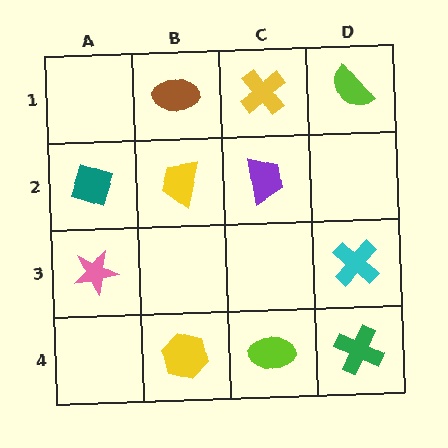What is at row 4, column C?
A lime ellipse.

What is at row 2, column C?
A purple trapezoid.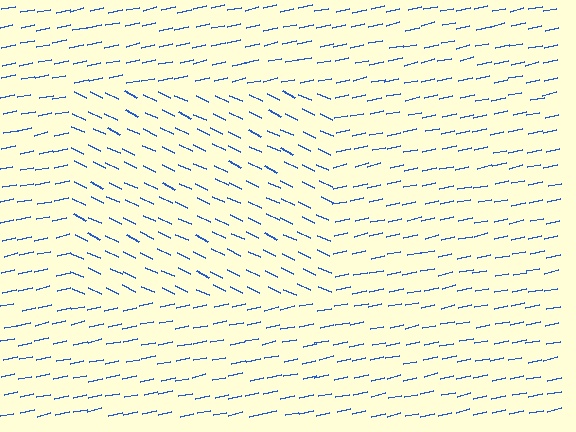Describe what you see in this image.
The image is filled with small blue line segments. A rectangle region in the image has lines oriented differently from the surrounding lines, creating a visible texture boundary.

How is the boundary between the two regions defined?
The boundary is defined purely by a change in line orientation (approximately 37 degrees difference). All lines are the same color and thickness.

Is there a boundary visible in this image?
Yes, there is a texture boundary formed by a change in line orientation.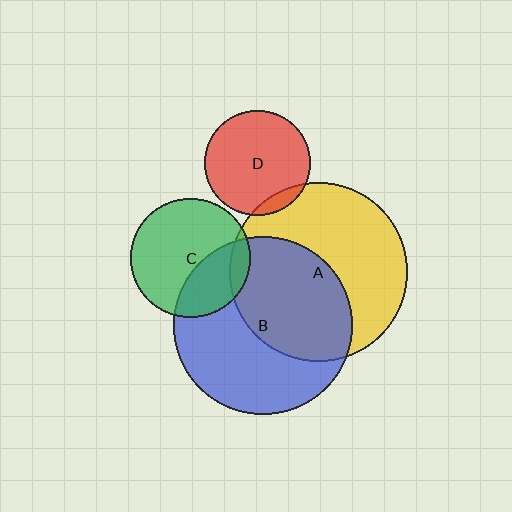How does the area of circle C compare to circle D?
Approximately 1.3 times.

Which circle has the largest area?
Circle B (blue).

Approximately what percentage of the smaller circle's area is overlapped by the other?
Approximately 45%.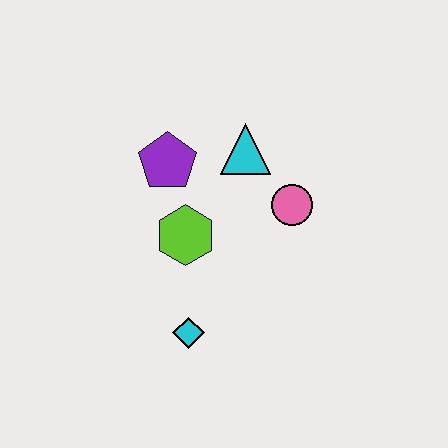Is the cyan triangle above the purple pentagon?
Yes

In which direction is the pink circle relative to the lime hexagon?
The pink circle is to the right of the lime hexagon.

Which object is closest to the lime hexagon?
The purple pentagon is closest to the lime hexagon.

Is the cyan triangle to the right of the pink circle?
No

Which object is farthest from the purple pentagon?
The cyan diamond is farthest from the purple pentagon.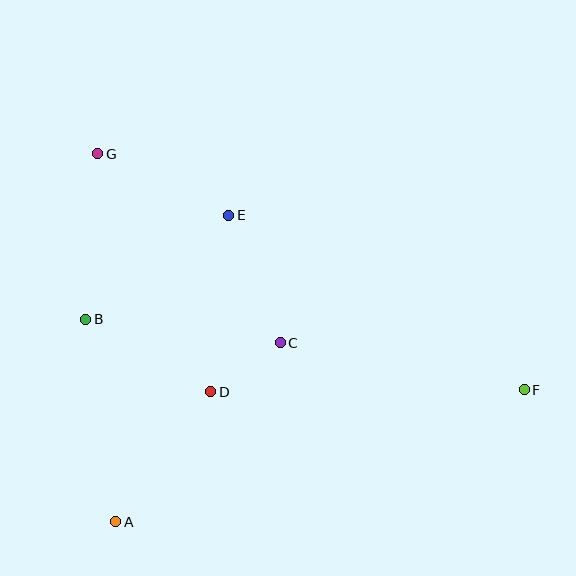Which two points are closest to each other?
Points C and D are closest to each other.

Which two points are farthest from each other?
Points F and G are farthest from each other.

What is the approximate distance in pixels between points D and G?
The distance between D and G is approximately 264 pixels.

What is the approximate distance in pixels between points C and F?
The distance between C and F is approximately 249 pixels.